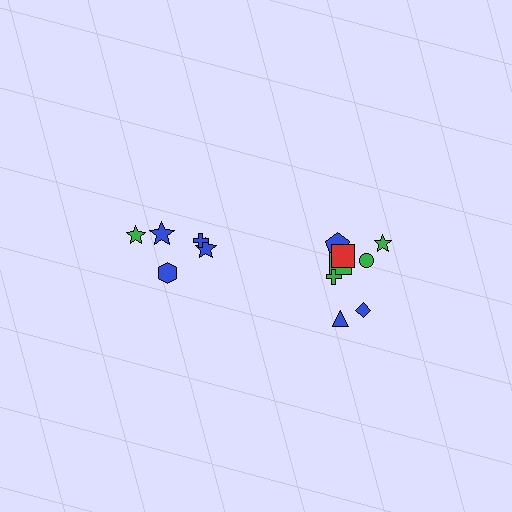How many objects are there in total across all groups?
There are 13 objects.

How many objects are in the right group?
There are 8 objects.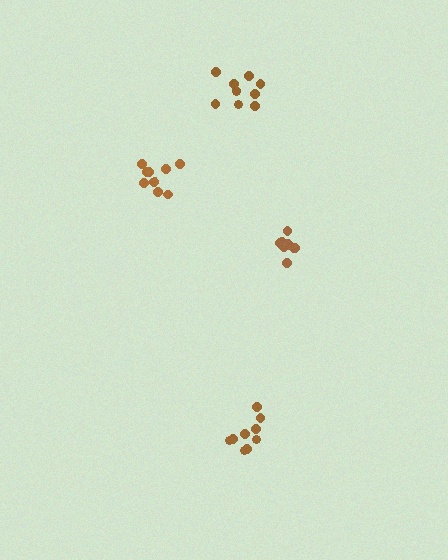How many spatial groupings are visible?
There are 4 spatial groupings.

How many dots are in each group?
Group 1: 9 dots, Group 2: 10 dots, Group 3: 9 dots, Group 4: 9 dots (37 total).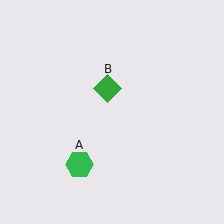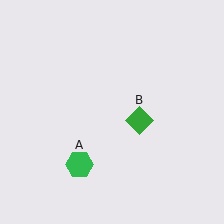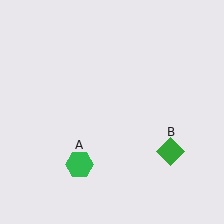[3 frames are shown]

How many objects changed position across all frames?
1 object changed position: green diamond (object B).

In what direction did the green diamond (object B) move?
The green diamond (object B) moved down and to the right.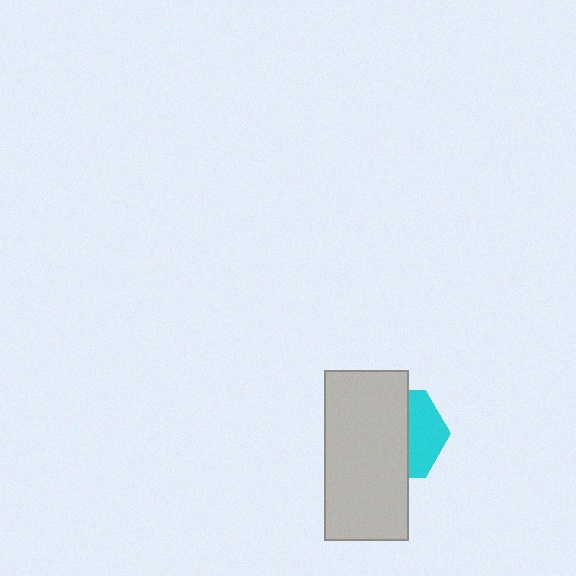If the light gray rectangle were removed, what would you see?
You would see the complete cyan hexagon.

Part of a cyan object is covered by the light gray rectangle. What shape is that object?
It is a hexagon.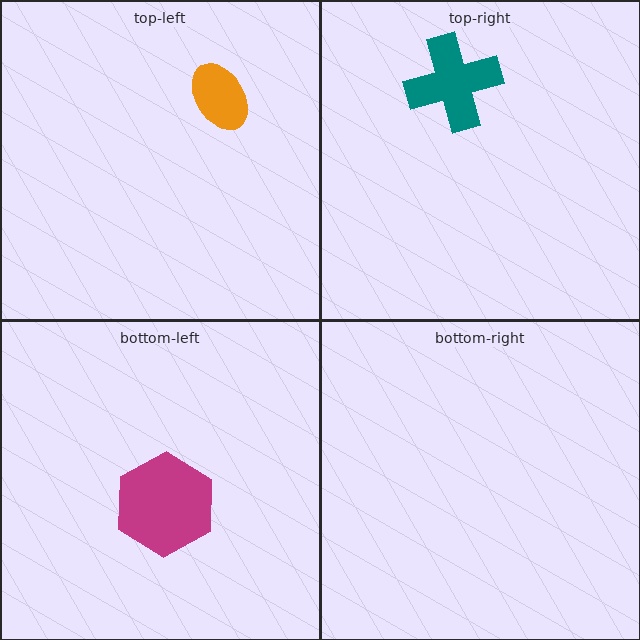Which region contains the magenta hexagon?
The bottom-left region.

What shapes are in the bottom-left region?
The magenta hexagon.